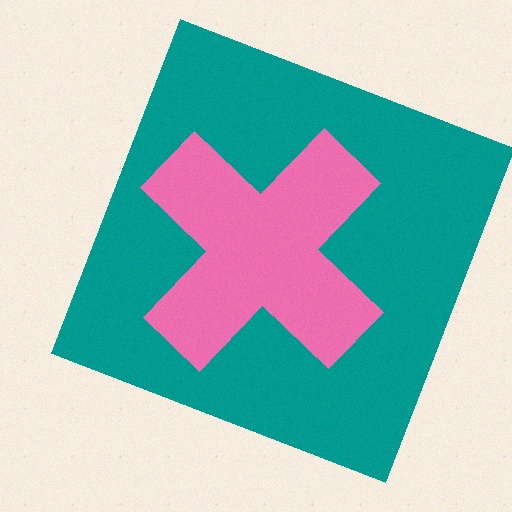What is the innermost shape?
The pink cross.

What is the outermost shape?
The teal square.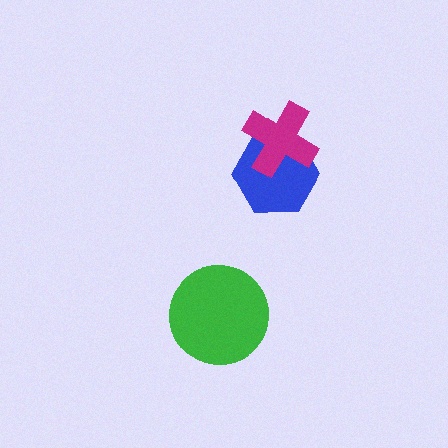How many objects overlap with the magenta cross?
1 object overlaps with the magenta cross.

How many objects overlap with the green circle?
0 objects overlap with the green circle.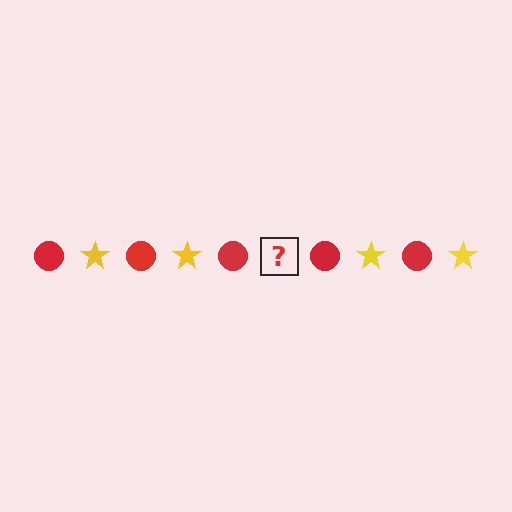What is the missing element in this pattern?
The missing element is a yellow star.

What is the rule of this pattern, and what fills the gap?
The rule is that the pattern alternates between red circle and yellow star. The gap should be filled with a yellow star.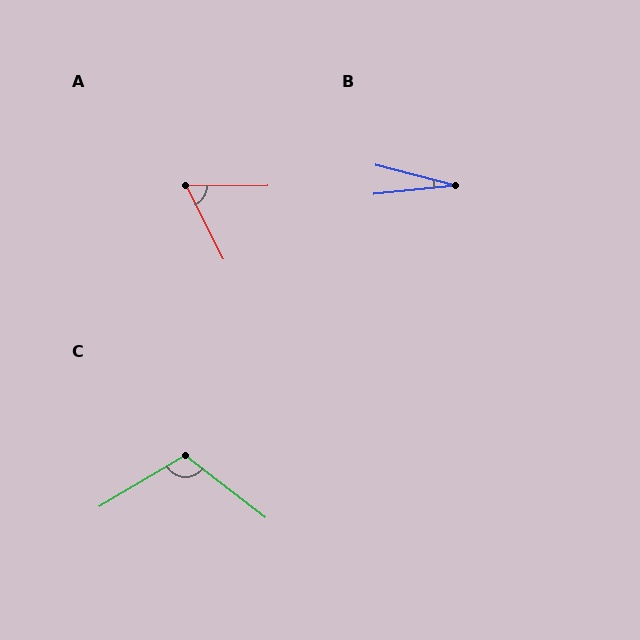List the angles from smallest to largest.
B (21°), A (63°), C (111°).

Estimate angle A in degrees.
Approximately 63 degrees.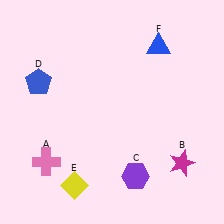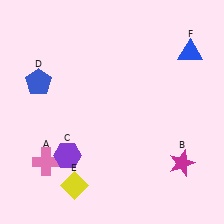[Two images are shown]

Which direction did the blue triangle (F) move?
The blue triangle (F) moved right.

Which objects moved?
The objects that moved are: the purple hexagon (C), the blue triangle (F).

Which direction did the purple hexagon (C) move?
The purple hexagon (C) moved left.